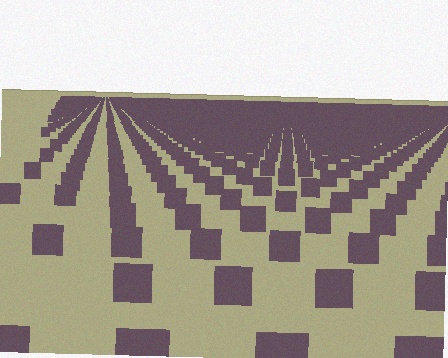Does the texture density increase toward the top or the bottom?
Density increases toward the top.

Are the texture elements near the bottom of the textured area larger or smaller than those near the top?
Larger. Near the bottom, elements are closer to the viewer and appear at a bigger on-screen size.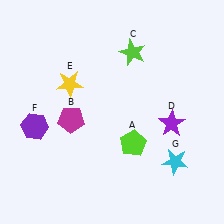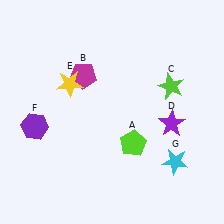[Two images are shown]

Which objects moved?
The objects that moved are: the magenta pentagon (B), the lime star (C).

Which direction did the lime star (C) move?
The lime star (C) moved right.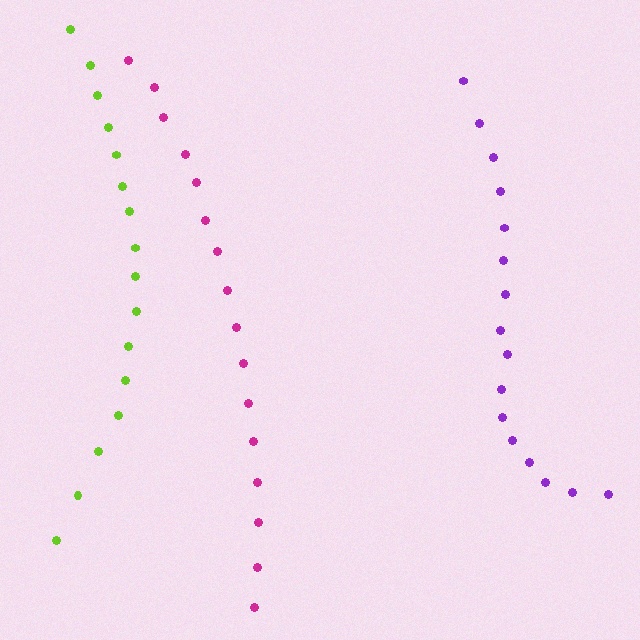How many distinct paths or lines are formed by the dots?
There are 3 distinct paths.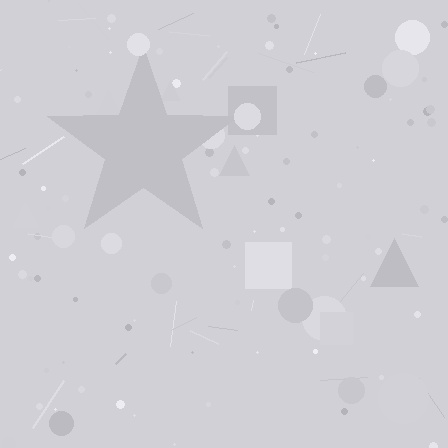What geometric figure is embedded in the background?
A star is embedded in the background.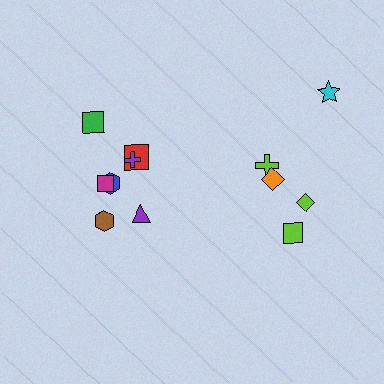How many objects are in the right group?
There are 5 objects.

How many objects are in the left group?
There are 7 objects.